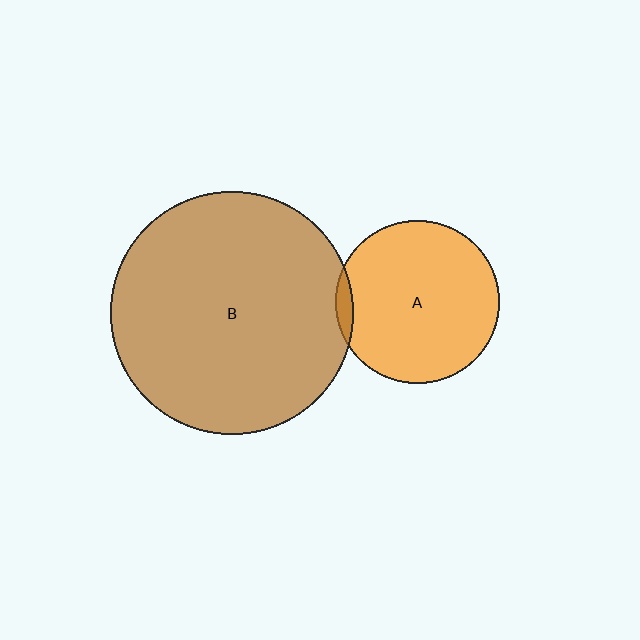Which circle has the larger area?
Circle B (brown).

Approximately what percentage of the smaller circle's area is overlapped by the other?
Approximately 5%.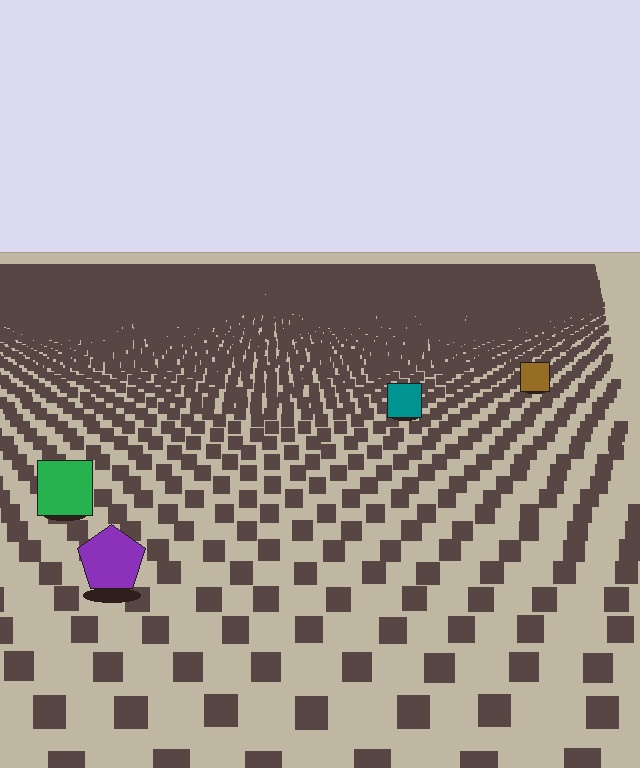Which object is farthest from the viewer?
The brown square is farthest from the viewer. It appears smaller and the ground texture around it is denser.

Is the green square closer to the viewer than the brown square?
Yes. The green square is closer — you can tell from the texture gradient: the ground texture is coarser near it.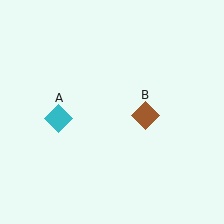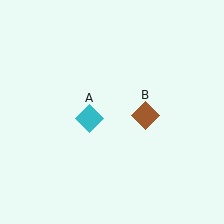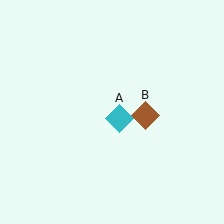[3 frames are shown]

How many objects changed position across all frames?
1 object changed position: cyan diamond (object A).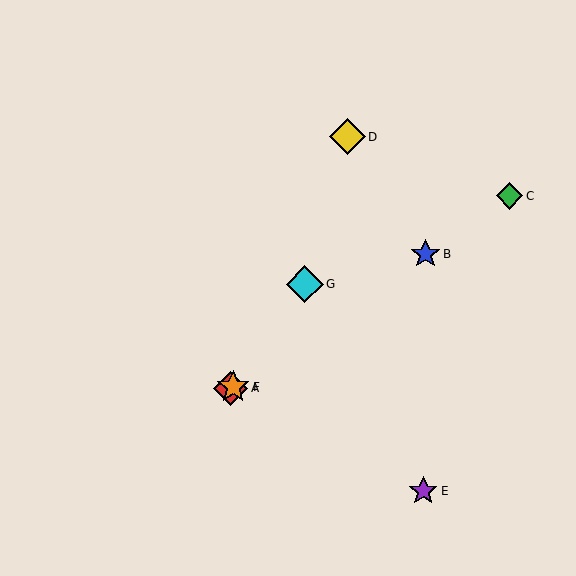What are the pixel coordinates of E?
Object E is at (423, 491).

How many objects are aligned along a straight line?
4 objects (A, B, C, F) are aligned along a straight line.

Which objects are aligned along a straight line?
Objects A, B, C, F are aligned along a straight line.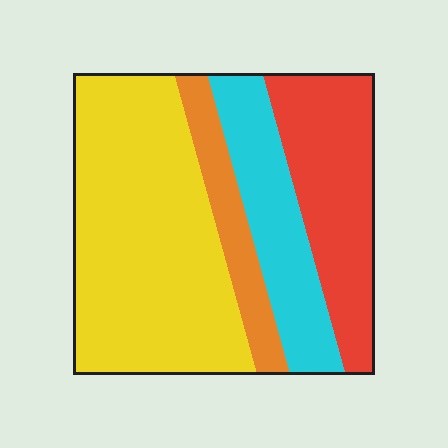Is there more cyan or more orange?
Cyan.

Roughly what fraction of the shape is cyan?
Cyan takes up about one fifth (1/5) of the shape.